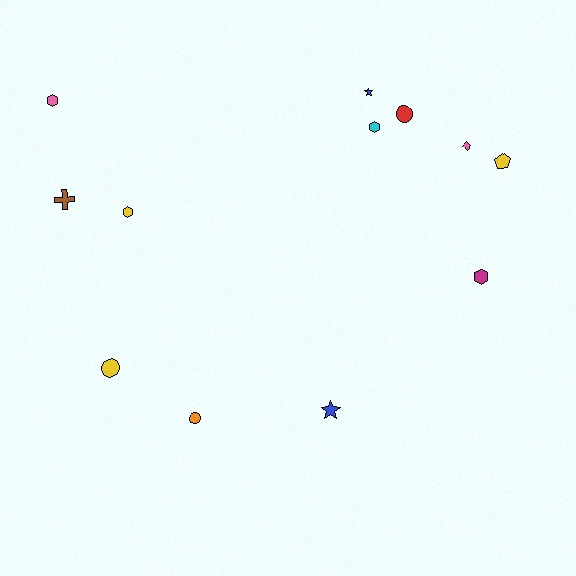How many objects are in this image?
There are 12 objects.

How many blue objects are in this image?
There are 2 blue objects.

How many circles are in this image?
There are 3 circles.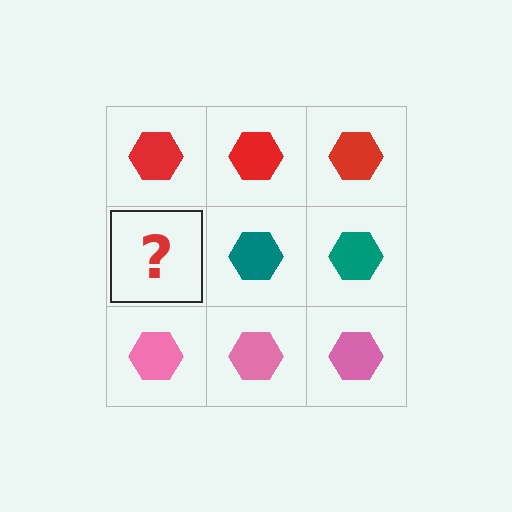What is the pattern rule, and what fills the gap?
The rule is that each row has a consistent color. The gap should be filled with a teal hexagon.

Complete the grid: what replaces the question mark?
The question mark should be replaced with a teal hexagon.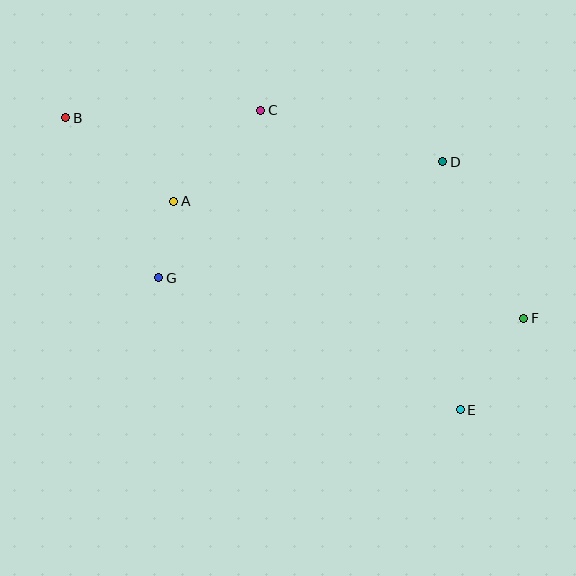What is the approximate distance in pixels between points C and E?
The distance between C and E is approximately 360 pixels.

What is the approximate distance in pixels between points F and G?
The distance between F and G is approximately 367 pixels.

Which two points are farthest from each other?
Points B and F are farthest from each other.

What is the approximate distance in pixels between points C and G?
The distance between C and G is approximately 196 pixels.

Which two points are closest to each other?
Points A and G are closest to each other.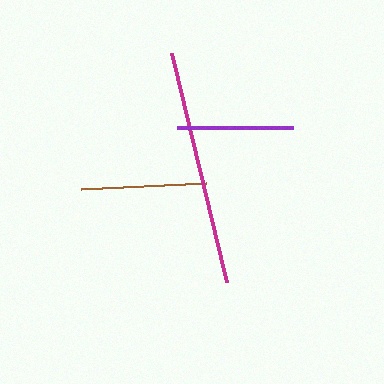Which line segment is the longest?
The magenta line is the longest at approximately 235 pixels.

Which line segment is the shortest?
The purple line is the shortest at approximately 116 pixels.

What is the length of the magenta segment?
The magenta segment is approximately 235 pixels long.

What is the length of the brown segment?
The brown segment is approximately 124 pixels long.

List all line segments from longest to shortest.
From longest to shortest: magenta, brown, purple.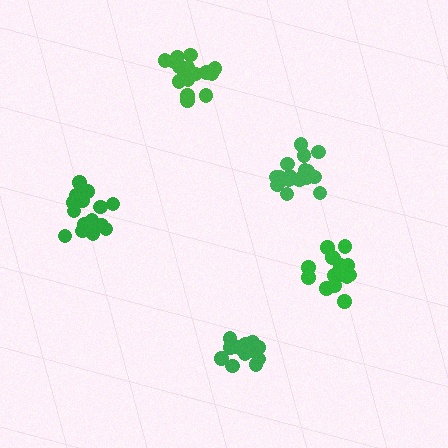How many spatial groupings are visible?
There are 5 spatial groupings.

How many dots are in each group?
Group 1: 18 dots, Group 2: 17 dots, Group 3: 12 dots, Group 4: 15 dots, Group 5: 16 dots (78 total).